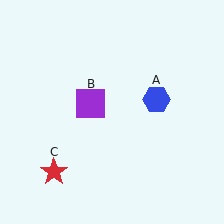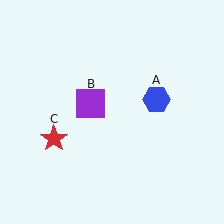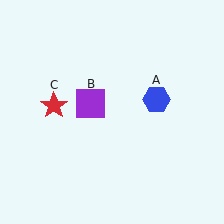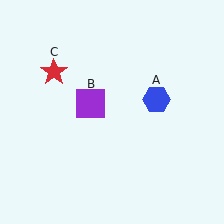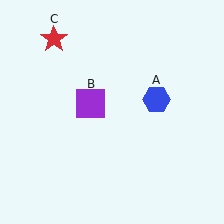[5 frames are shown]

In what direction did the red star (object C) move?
The red star (object C) moved up.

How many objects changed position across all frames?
1 object changed position: red star (object C).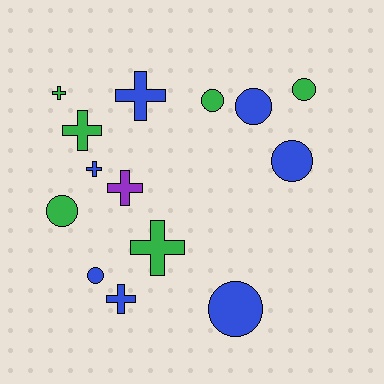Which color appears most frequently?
Blue, with 7 objects.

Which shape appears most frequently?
Circle, with 7 objects.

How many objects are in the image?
There are 14 objects.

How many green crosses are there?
There are 3 green crosses.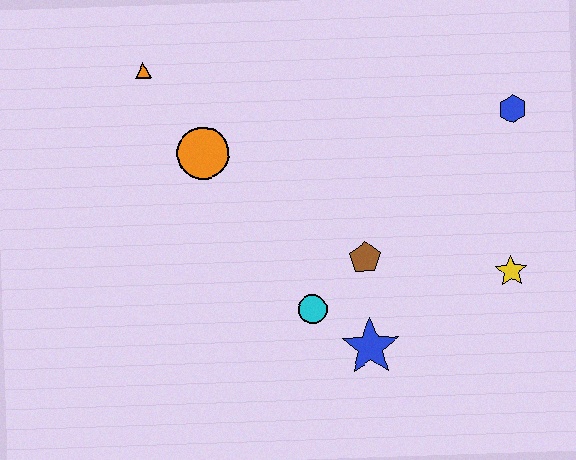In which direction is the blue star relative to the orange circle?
The blue star is below the orange circle.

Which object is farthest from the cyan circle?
The orange triangle is farthest from the cyan circle.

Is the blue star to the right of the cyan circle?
Yes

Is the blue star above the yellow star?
No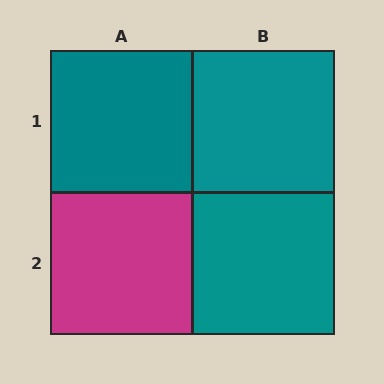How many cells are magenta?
1 cell is magenta.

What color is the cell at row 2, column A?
Magenta.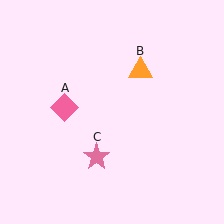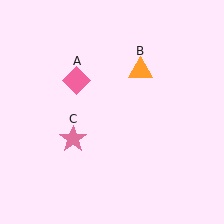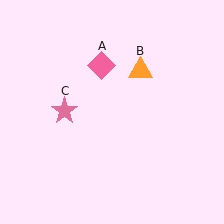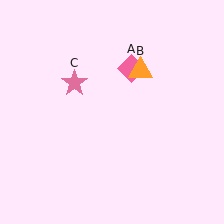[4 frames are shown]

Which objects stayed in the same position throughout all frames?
Orange triangle (object B) remained stationary.